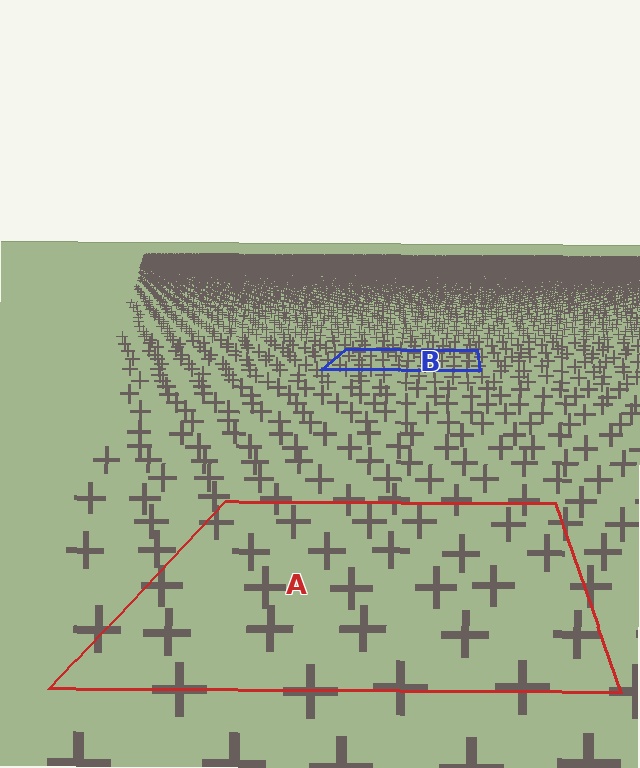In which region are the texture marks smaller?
The texture marks are smaller in region B, because it is farther away.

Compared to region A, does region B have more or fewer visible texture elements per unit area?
Region B has more texture elements per unit area — they are packed more densely because it is farther away.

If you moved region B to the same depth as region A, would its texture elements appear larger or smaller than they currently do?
They would appear larger. At a closer depth, the same texture elements are projected at a bigger on-screen size.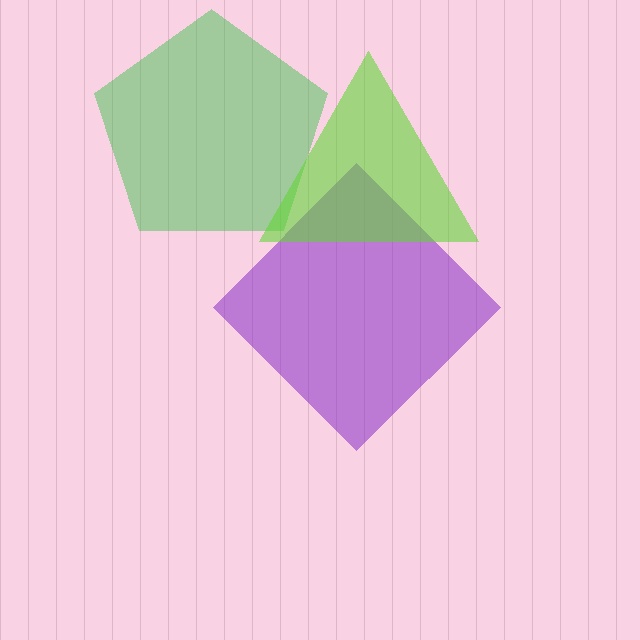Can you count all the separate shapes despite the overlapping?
Yes, there are 3 separate shapes.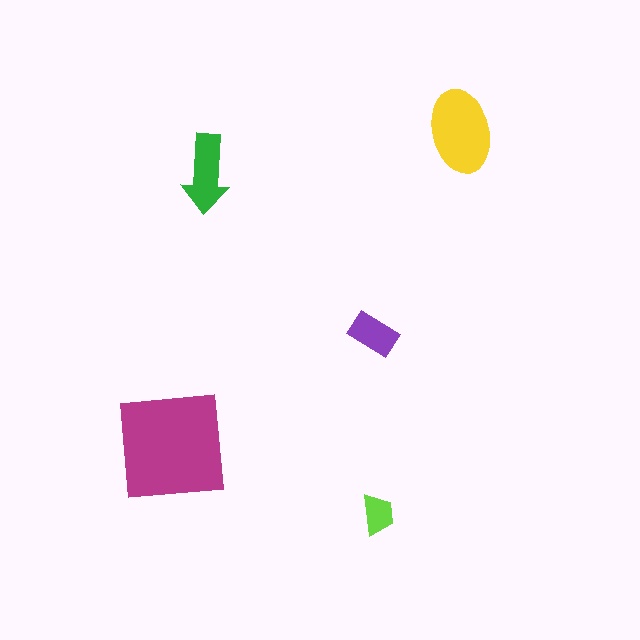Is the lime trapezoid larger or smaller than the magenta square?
Smaller.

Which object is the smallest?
The lime trapezoid.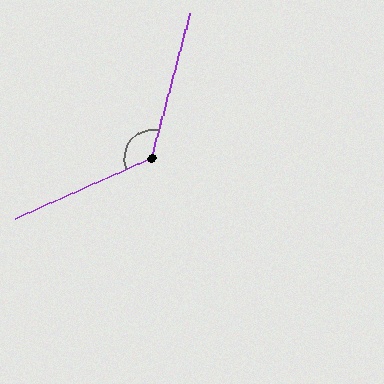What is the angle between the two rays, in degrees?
Approximately 129 degrees.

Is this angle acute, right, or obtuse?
It is obtuse.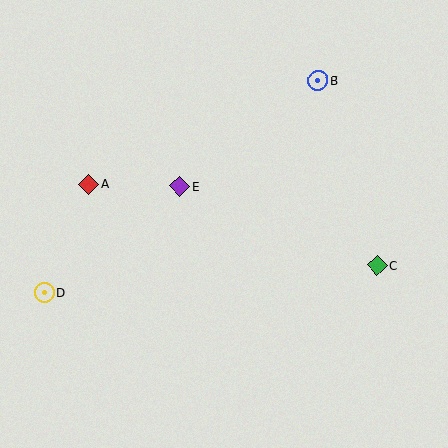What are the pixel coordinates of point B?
Point B is at (318, 81).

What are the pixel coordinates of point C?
Point C is at (377, 265).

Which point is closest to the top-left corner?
Point A is closest to the top-left corner.